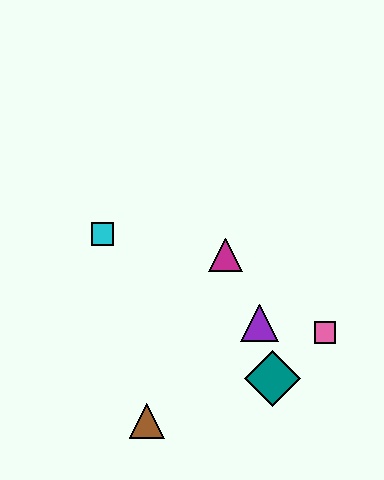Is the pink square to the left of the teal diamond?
No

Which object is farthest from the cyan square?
The pink square is farthest from the cyan square.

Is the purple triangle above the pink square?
Yes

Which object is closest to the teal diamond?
The purple triangle is closest to the teal diamond.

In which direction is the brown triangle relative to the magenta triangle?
The brown triangle is below the magenta triangle.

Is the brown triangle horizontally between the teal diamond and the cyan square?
Yes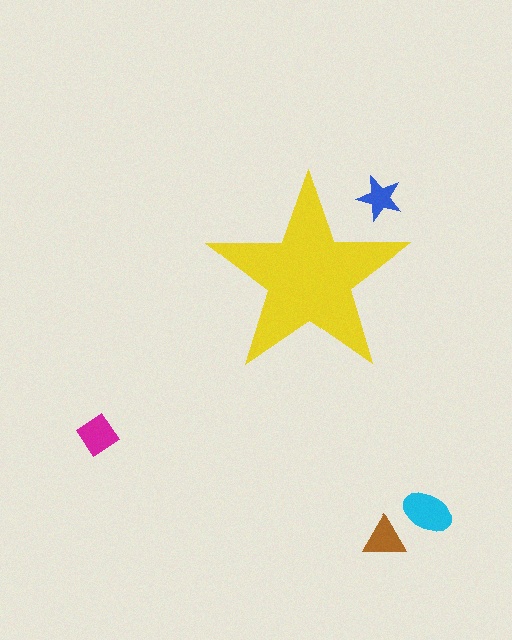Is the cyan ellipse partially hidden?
No, the cyan ellipse is fully visible.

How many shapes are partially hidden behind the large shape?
1 shape is partially hidden.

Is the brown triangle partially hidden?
No, the brown triangle is fully visible.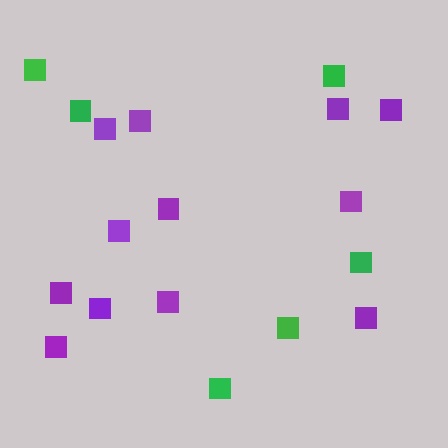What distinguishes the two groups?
There are 2 groups: one group of green squares (6) and one group of purple squares (12).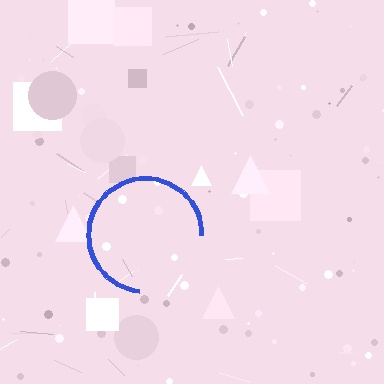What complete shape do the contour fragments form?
The contour fragments form a circle.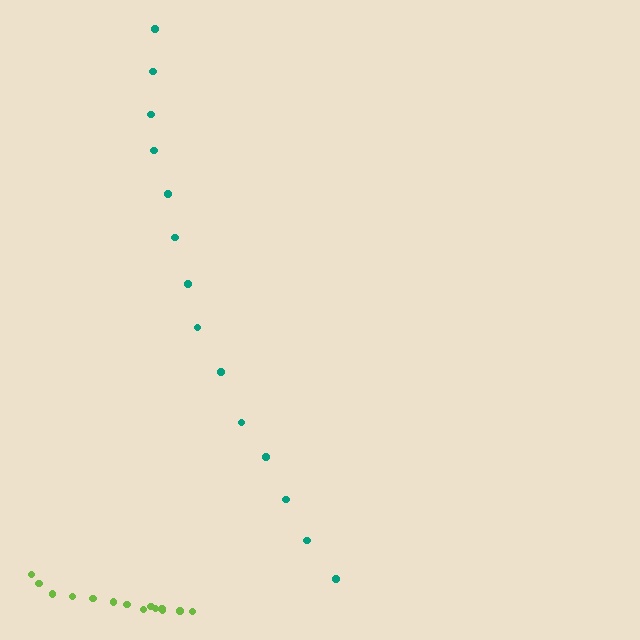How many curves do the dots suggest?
There are 2 distinct paths.